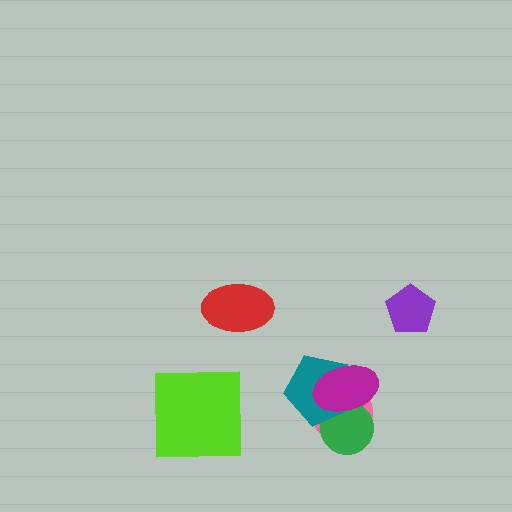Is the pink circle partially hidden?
Yes, it is partially covered by another shape.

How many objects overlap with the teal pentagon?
3 objects overlap with the teal pentagon.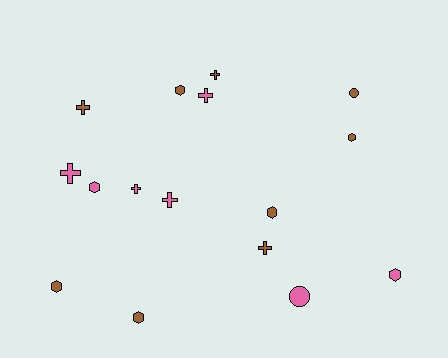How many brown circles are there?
There is 1 brown circle.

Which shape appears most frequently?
Cross, with 7 objects.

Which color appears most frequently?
Brown, with 9 objects.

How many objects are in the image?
There are 16 objects.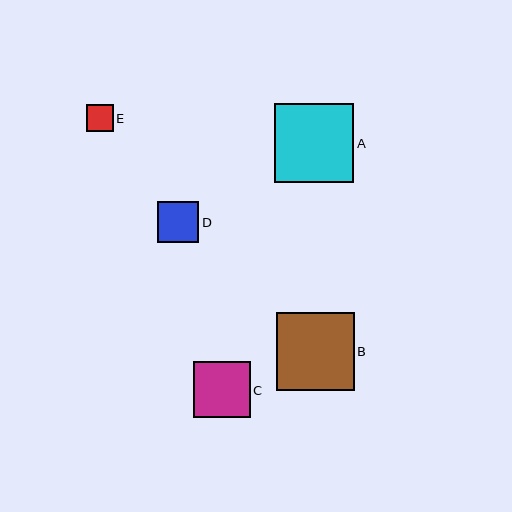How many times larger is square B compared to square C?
Square B is approximately 1.4 times the size of square C.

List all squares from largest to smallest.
From largest to smallest: A, B, C, D, E.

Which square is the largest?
Square A is the largest with a size of approximately 79 pixels.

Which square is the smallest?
Square E is the smallest with a size of approximately 26 pixels.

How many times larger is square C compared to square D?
Square C is approximately 1.4 times the size of square D.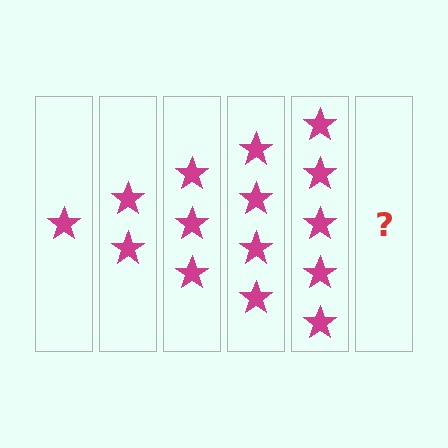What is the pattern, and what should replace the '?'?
The pattern is that each step adds one more star. The '?' should be 6 stars.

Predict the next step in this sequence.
The next step is 6 stars.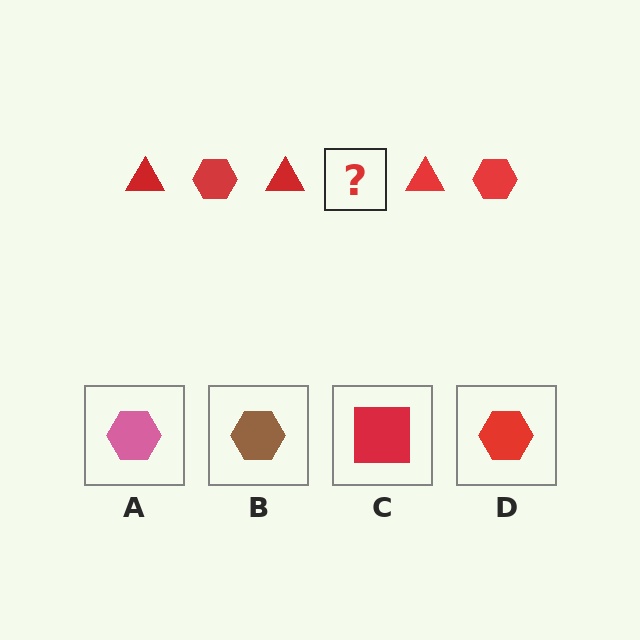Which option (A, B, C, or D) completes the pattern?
D.